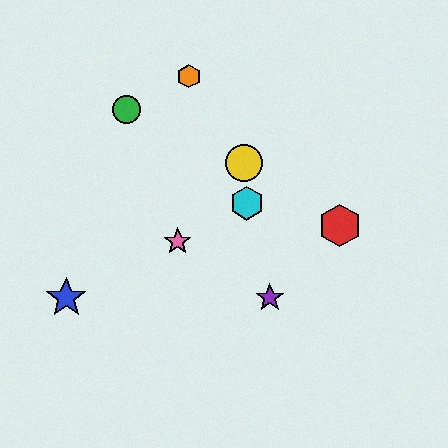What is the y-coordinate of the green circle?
The green circle is at y≈110.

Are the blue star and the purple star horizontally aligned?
Yes, both are at y≈298.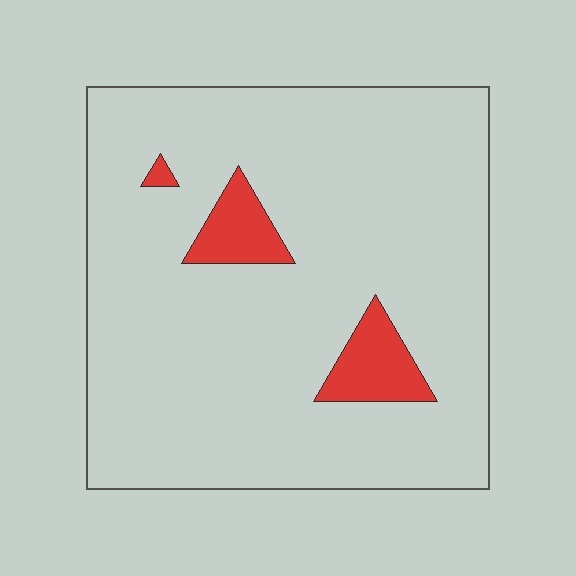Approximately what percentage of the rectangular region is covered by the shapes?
Approximately 10%.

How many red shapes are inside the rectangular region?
3.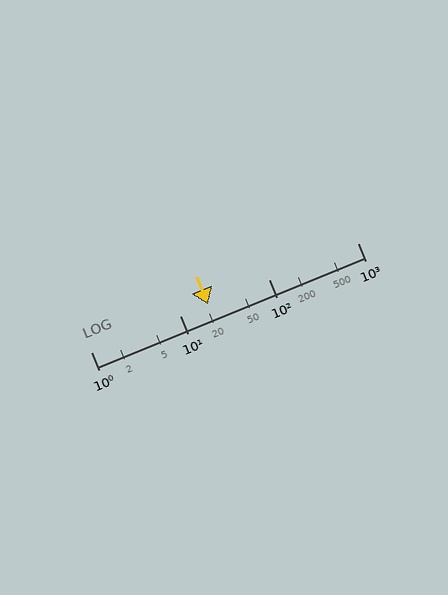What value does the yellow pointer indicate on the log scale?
The pointer indicates approximately 21.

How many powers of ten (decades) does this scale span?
The scale spans 3 decades, from 1 to 1000.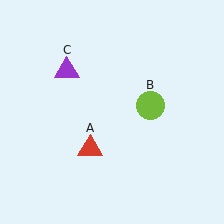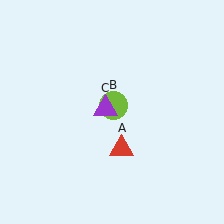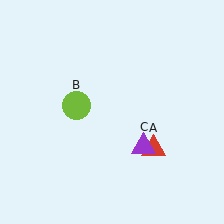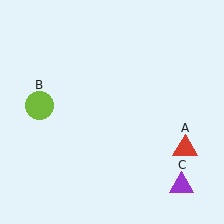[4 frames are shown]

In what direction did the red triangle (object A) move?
The red triangle (object A) moved right.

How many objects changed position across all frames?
3 objects changed position: red triangle (object A), lime circle (object B), purple triangle (object C).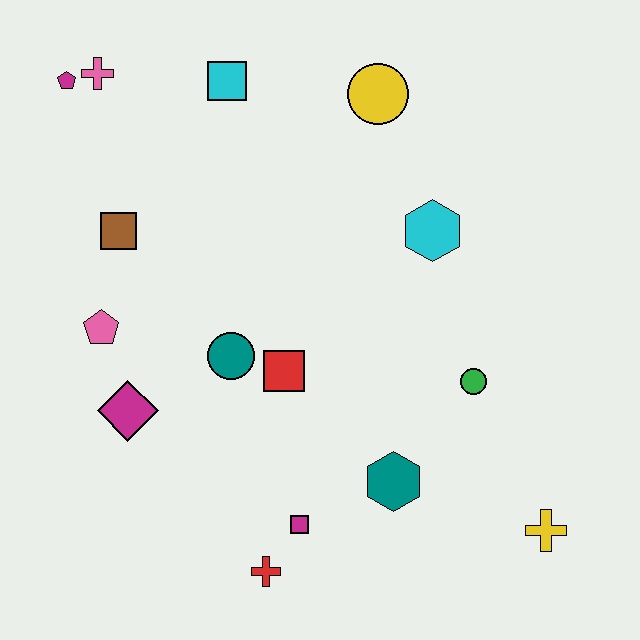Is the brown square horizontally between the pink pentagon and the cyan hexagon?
Yes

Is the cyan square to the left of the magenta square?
Yes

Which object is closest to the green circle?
The teal hexagon is closest to the green circle.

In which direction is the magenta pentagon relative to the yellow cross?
The magenta pentagon is to the left of the yellow cross.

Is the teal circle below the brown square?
Yes